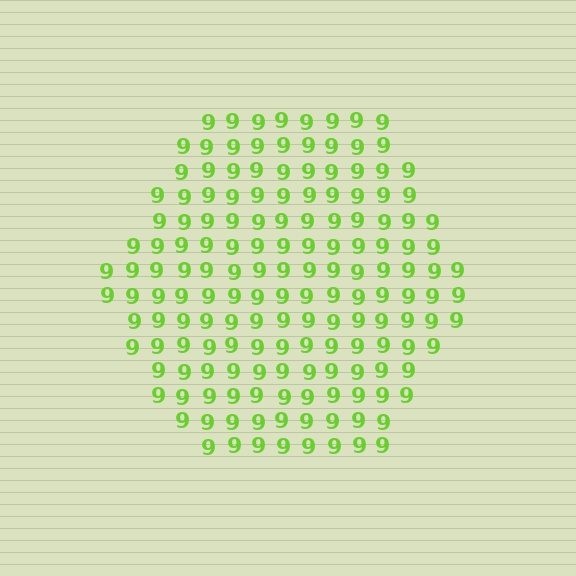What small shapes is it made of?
It is made of small digit 9's.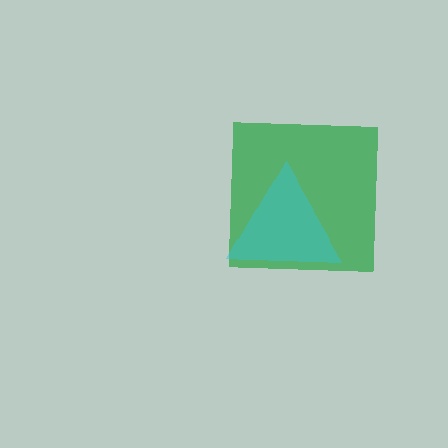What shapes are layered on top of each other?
The layered shapes are: a green square, a cyan triangle.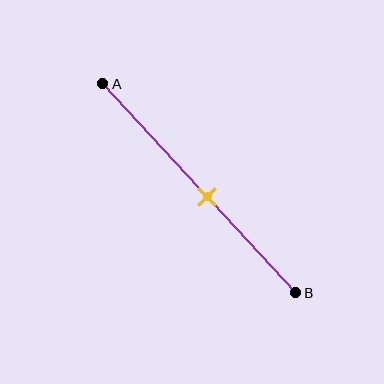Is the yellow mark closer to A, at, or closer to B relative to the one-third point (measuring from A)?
The yellow mark is closer to point B than the one-third point of segment AB.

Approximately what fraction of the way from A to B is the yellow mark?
The yellow mark is approximately 55% of the way from A to B.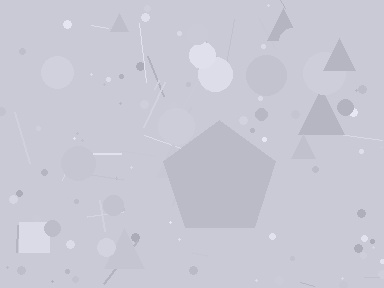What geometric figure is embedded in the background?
A pentagon is embedded in the background.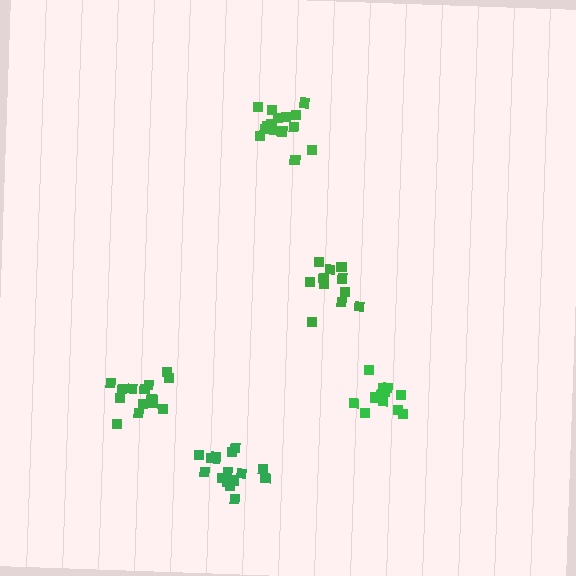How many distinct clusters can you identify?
There are 5 distinct clusters.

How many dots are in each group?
Group 1: 12 dots, Group 2: 11 dots, Group 3: 15 dots, Group 4: 15 dots, Group 5: 16 dots (69 total).